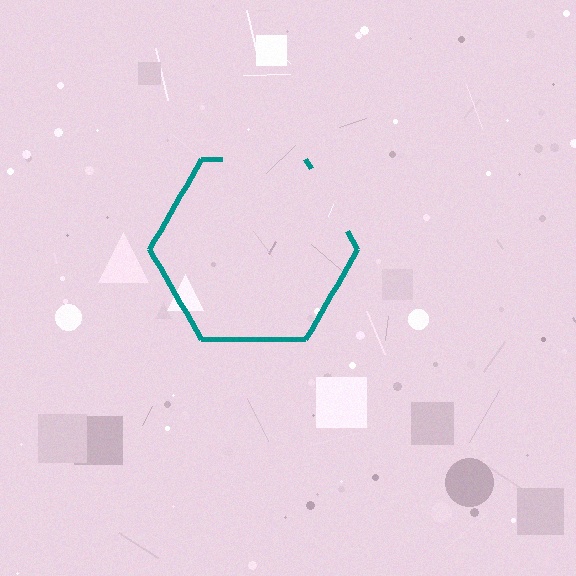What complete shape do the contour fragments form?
The contour fragments form a hexagon.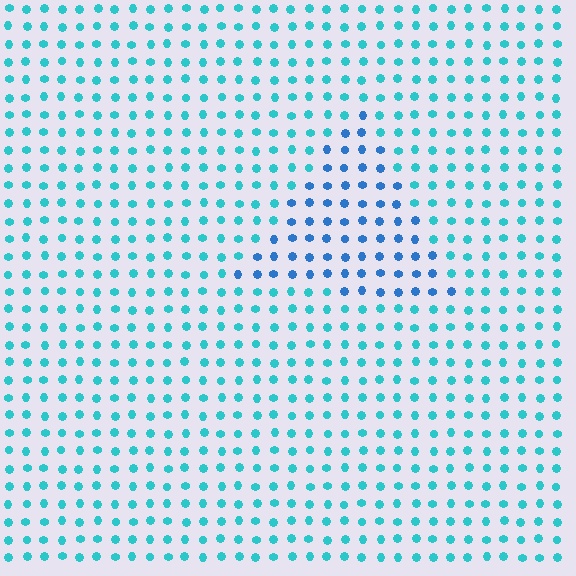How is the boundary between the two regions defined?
The boundary is defined purely by a slight shift in hue (about 31 degrees). Spacing, size, and orientation are identical on both sides.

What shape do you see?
I see a triangle.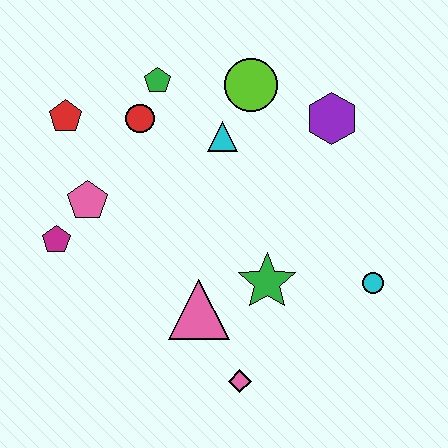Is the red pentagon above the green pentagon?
No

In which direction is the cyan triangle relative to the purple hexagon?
The cyan triangle is to the left of the purple hexagon.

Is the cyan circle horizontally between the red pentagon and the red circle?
No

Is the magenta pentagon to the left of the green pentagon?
Yes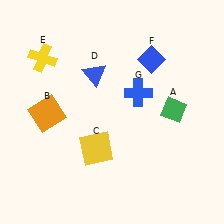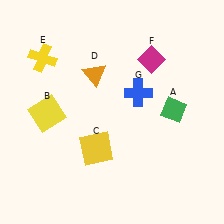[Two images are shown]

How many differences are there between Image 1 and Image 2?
There are 3 differences between the two images.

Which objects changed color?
B changed from orange to yellow. D changed from blue to orange. F changed from blue to magenta.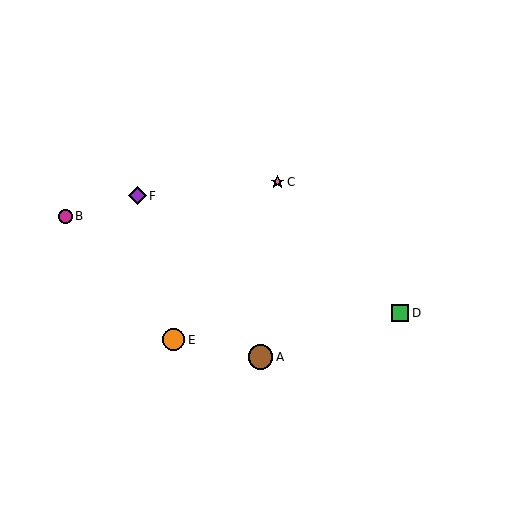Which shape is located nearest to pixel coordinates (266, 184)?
The pink star (labeled C) at (277, 182) is nearest to that location.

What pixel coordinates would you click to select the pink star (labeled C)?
Click at (277, 182) to select the pink star C.